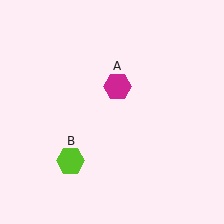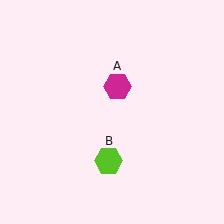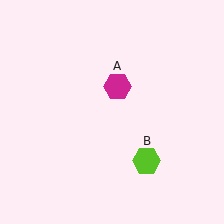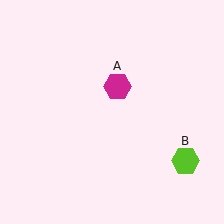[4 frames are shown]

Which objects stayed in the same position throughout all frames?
Magenta hexagon (object A) remained stationary.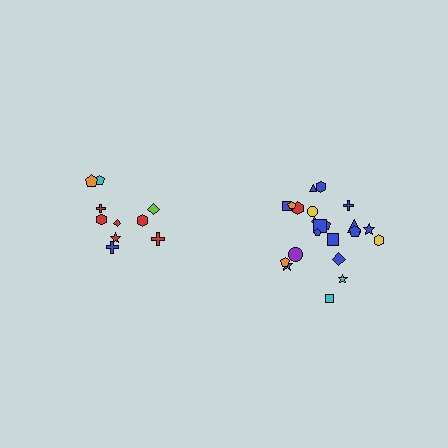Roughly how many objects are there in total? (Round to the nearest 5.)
Roughly 30 objects in total.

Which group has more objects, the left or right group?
The right group.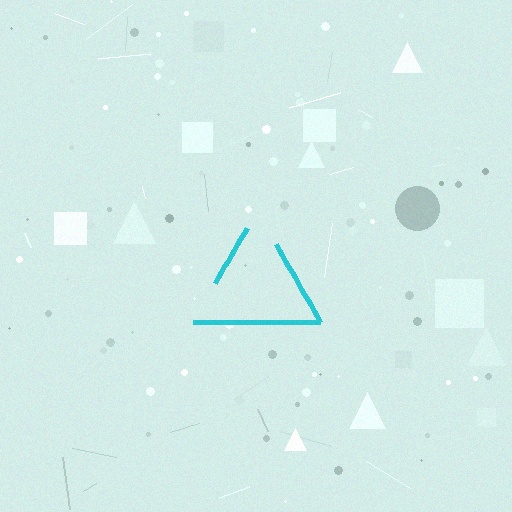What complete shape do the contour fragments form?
The contour fragments form a triangle.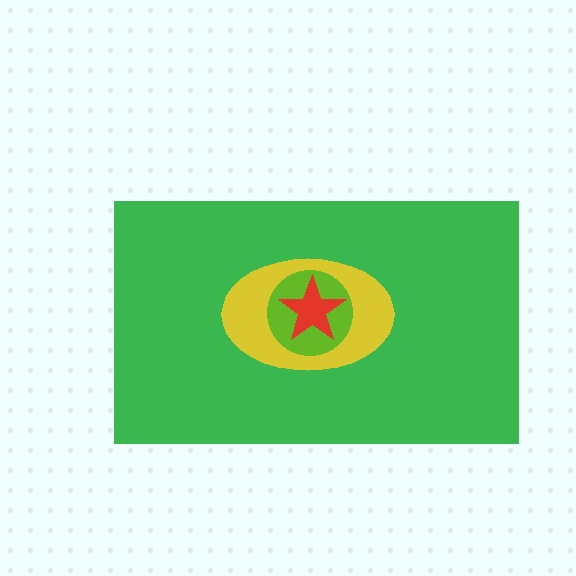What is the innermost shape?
The red star.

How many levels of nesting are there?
4.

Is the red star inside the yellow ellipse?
Yes.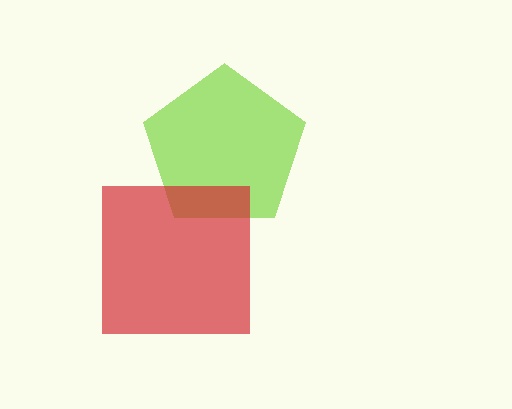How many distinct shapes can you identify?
There are 2 distinct shapes: a lime pentagon, a red square.